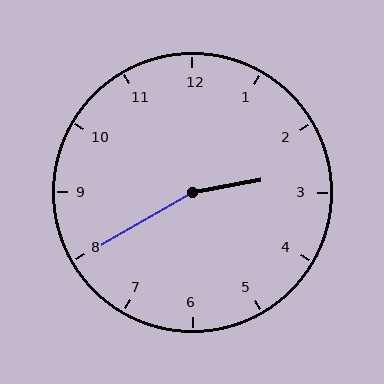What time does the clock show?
2:40.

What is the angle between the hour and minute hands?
Approximately 160 degrees.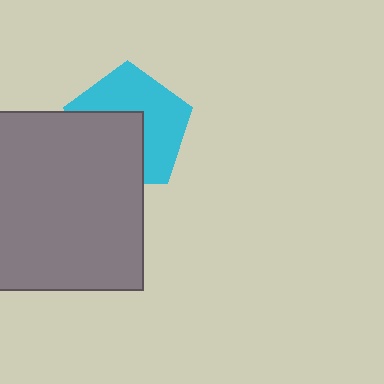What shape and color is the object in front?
The object in front is a gray rectangle.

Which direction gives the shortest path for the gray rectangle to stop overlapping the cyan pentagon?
Moving toward the lower-left gives the shortest separation.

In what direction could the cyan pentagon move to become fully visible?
The cyan pentagon could move toward the upper-right. That would shift it out from behind the gray rectangle entirely.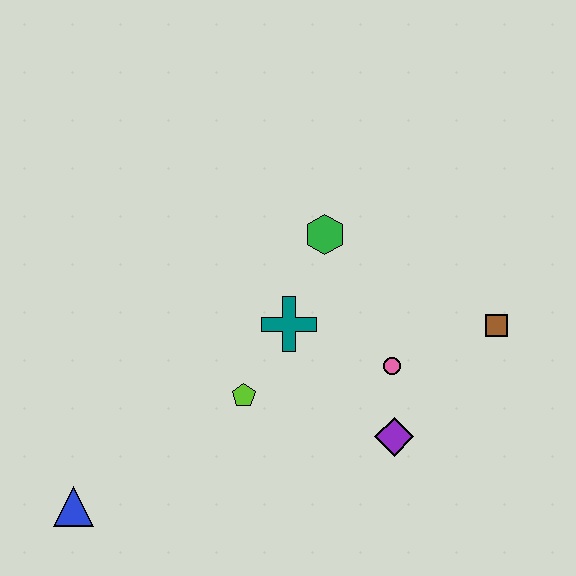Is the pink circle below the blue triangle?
No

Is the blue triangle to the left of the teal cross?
Yes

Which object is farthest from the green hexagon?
The blue triangle is farthest from the green hexagon.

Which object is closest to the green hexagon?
The teal cross is closest to the green hexagon.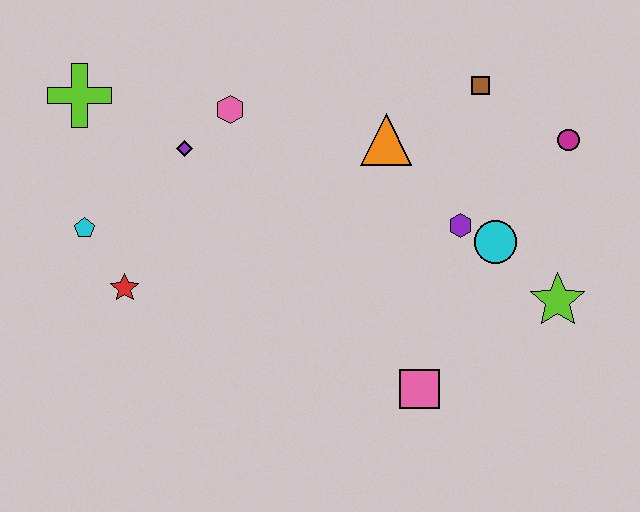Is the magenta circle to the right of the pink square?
Yes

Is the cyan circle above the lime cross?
No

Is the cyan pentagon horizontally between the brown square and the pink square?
No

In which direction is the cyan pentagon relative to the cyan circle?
The cyan pentagon is to the left of the cyan circle.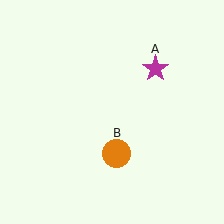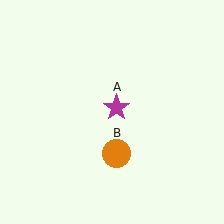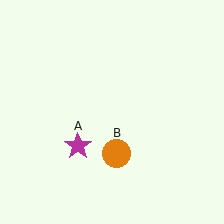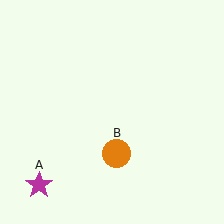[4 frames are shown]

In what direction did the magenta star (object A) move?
The magenta star (object A) moved down and to the left.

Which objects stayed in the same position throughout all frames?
Orange circle (object B) remained stationary.